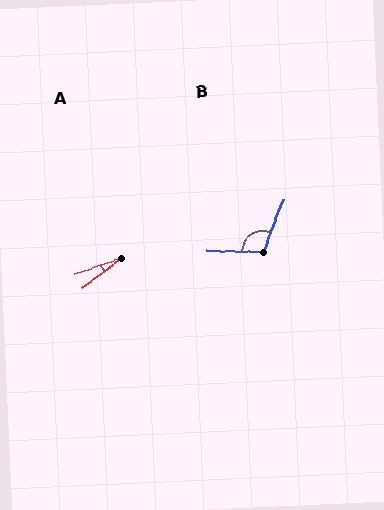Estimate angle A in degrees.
Approximately 18 degrees.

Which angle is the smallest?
A, at approximately 18 degrees.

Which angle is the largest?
B, at approximately 110 degrees.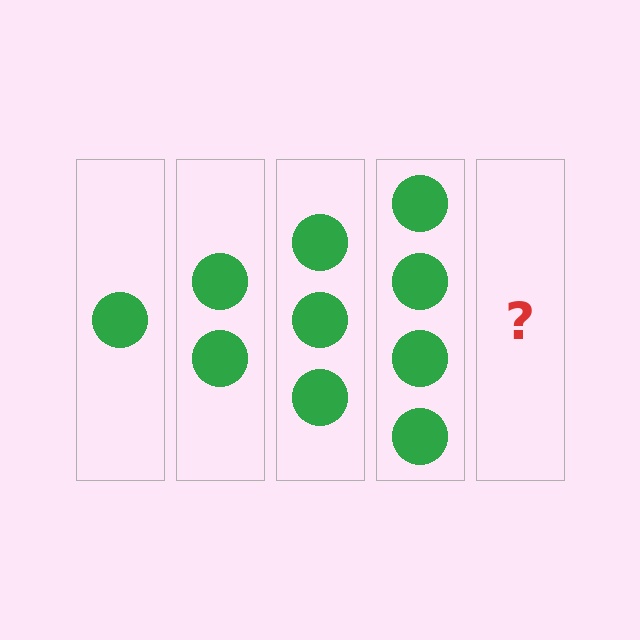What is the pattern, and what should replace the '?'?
The pattern is that each step adds one more circle. The '?' should be 5 circles.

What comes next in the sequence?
The next element should be 5 circles.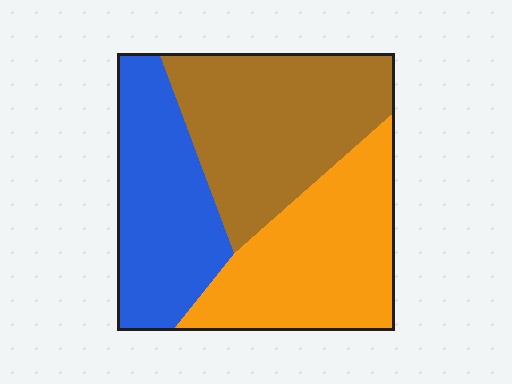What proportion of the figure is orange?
Orange covers around 35% of the figure.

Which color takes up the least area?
Blue, at roughly 30%.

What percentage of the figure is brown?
Brown takes up between a third and a half of the figure.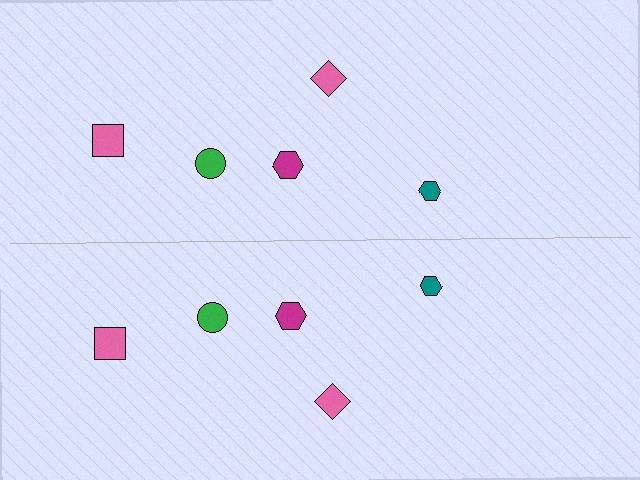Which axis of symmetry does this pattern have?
The pattern has a horizontal axis of symmetry running through the center of the image.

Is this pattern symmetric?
Yes, this pattern has bilateral (reflection) symmetry.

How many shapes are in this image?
There are 10 shapes in this image.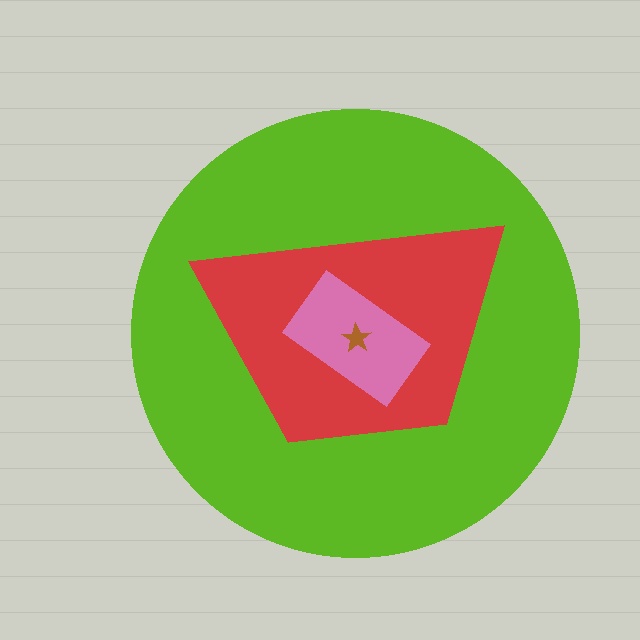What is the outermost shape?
The lime circle.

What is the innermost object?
The brown star.